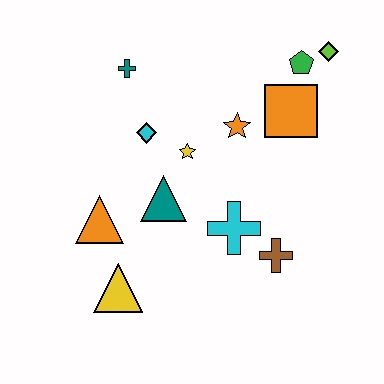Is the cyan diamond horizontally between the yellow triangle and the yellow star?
Yes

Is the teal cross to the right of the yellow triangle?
Yes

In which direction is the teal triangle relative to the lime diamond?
The teal triangle is to the left of the lime diamond.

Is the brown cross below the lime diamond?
Yes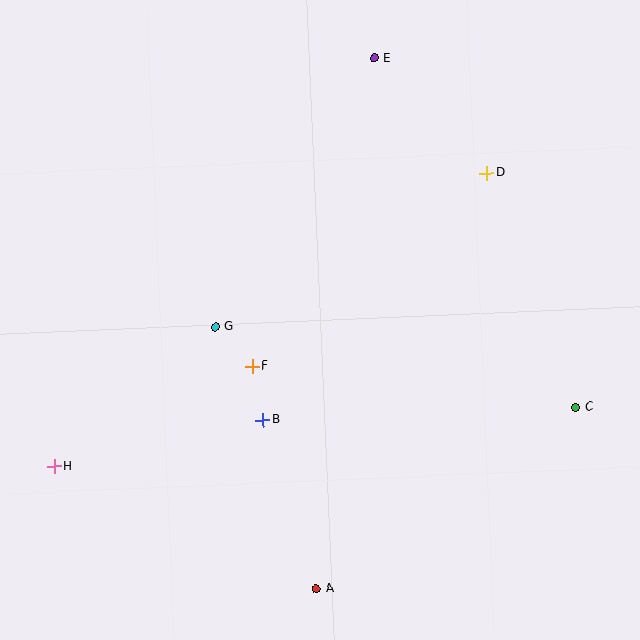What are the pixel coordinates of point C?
Point C is at (576, 407).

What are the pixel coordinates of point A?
Point A is at (317, 589).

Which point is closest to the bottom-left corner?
Point H is closest to the bottom-left corner.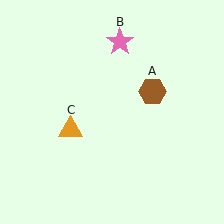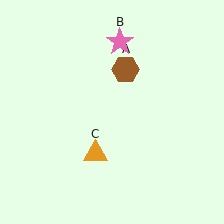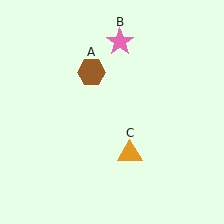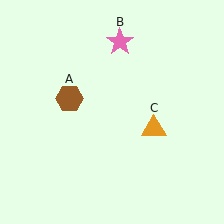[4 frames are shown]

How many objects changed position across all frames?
2 objects changed position: brown hexagon (object A), orange triangle (object C).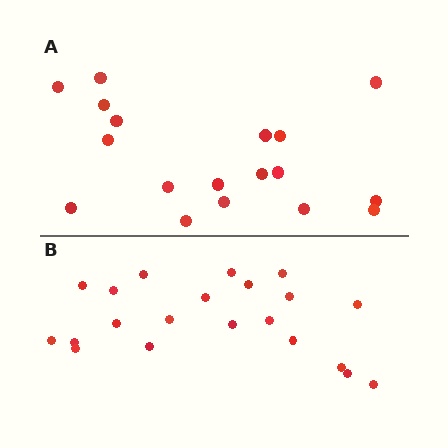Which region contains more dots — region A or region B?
Region B (the bottom region) has more dots.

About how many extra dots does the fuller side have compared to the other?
Region B has just a few more — roughly 2 or 3 more dots than region A.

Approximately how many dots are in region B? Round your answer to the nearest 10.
About 20 dots. (The exact count is 21, which rounds to 20.)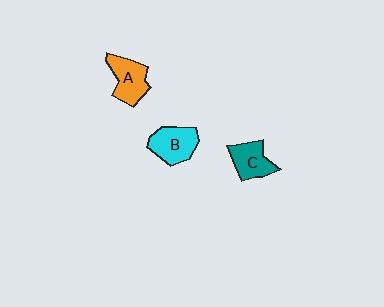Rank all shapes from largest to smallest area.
From largest to smallest: B (cyan), A (orange), C (teal).